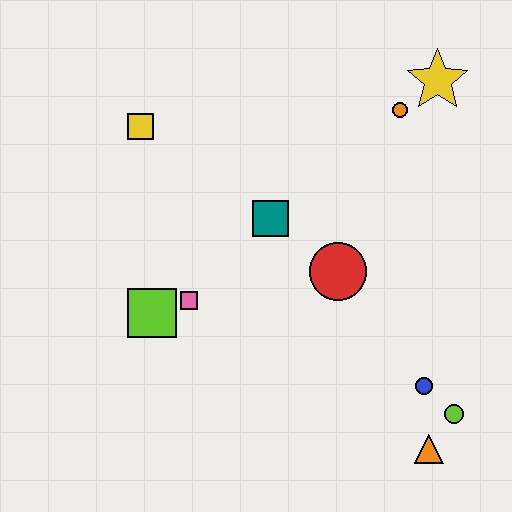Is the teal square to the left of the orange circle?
Yes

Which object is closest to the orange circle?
The yellow star is closest to the orange circle.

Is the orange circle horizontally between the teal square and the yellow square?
No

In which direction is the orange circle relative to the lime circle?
The orange circle is above the lime circle.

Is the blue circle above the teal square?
No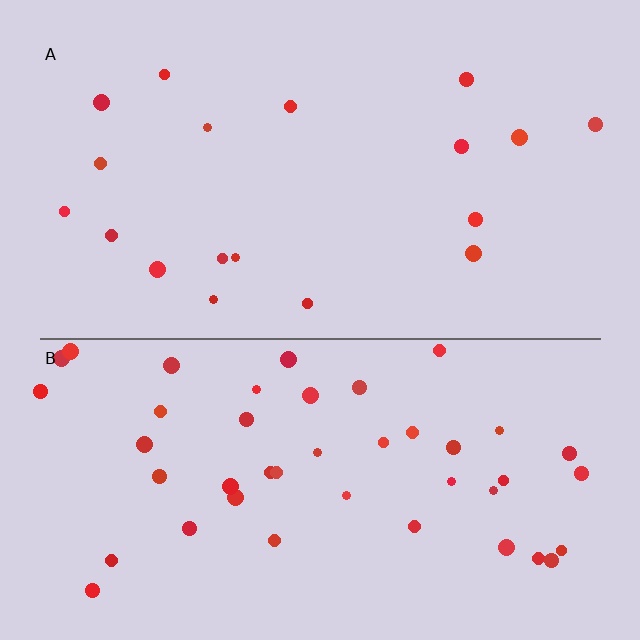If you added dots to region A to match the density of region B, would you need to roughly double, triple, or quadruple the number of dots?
Approximately double.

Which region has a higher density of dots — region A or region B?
B (the bottom).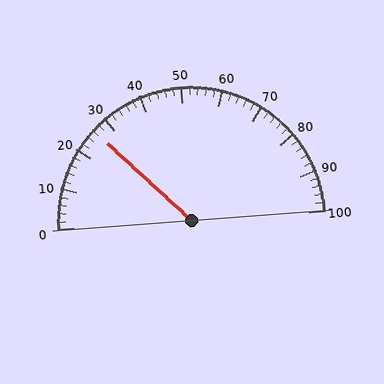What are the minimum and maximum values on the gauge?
The gauge ranges from 0 to 100.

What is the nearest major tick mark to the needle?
The nearest major tick mark is 30.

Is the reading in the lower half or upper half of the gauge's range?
The reading is in the lower half of the range (0 to 100).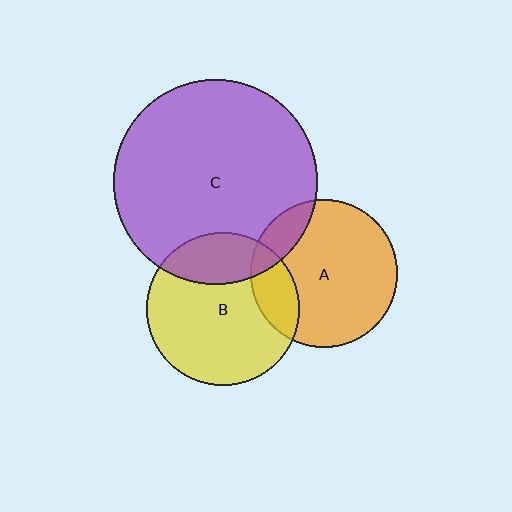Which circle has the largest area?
Circle C (purple).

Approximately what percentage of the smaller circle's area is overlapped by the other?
Approximately 15%.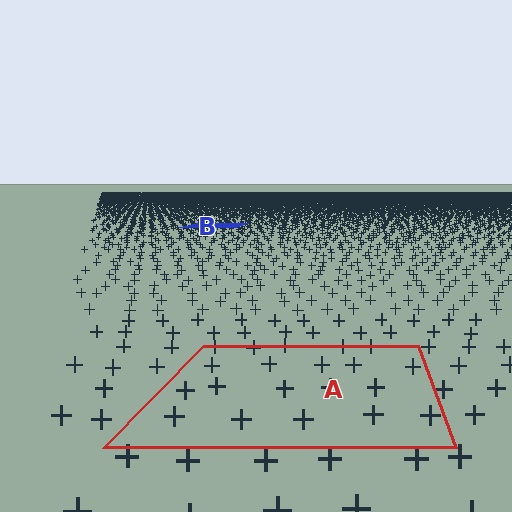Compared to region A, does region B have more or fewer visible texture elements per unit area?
Region B has more texture elements per unit area — they are packed more densely because it is farther away.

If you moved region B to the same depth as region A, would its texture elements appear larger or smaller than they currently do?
They would appear larger. At a closer depth, the same texture elements are projected at a bigger on-screen size.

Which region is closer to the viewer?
Region A is closer. The texture elements there are larger and more spread out.